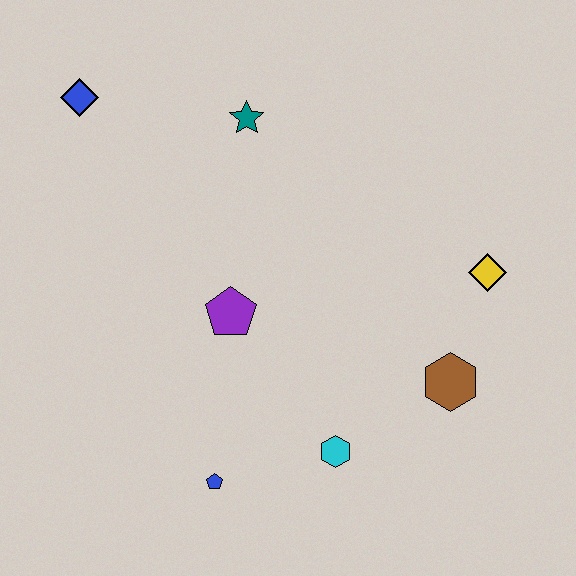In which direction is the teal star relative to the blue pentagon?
The teal star is above the blue pentagon.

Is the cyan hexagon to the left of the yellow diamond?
Yes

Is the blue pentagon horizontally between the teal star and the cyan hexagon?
No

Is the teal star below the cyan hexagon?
No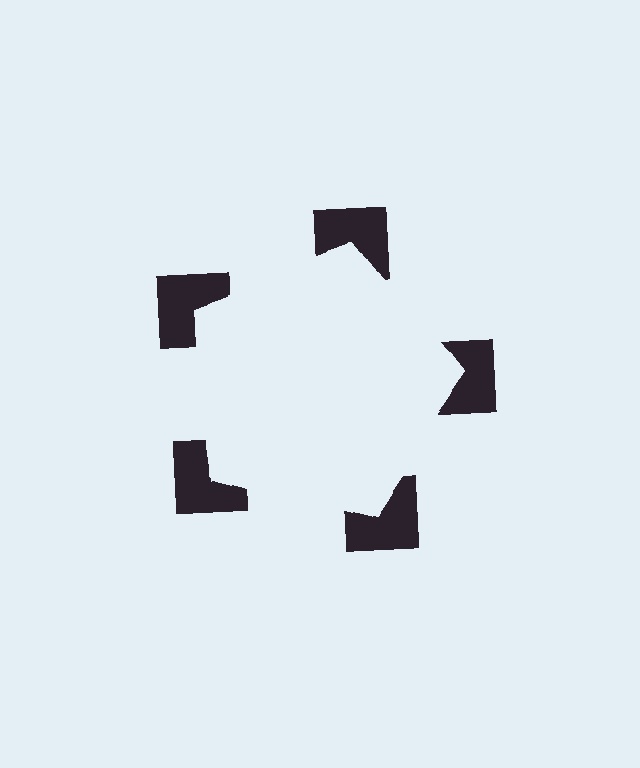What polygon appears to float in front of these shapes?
An illusory pentagon — its edges are inferred from the aligned wedge cuts in the notched squares, not physically drawn.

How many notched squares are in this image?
There are 5 — one at each vertex of the illusory pentagon.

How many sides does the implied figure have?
5 sides.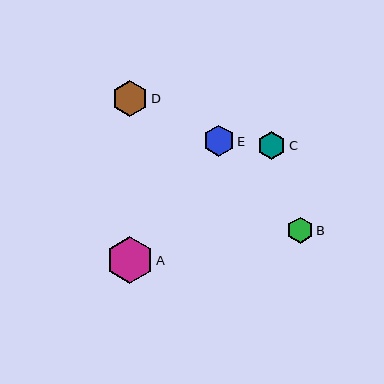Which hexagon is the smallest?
Hexagon B is the smallest with a size of approximately 26 pixels.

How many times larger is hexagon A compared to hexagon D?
Hexagon A is approximately 1.3 times the size of hexagon D.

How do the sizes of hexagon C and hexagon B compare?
Hexagon C and hexagon B are approximately the same size.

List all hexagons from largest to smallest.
From largest to smallest: A, D, E, C, B.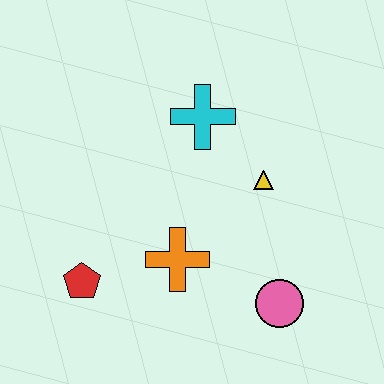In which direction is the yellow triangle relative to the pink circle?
The yellow triangle is above the pink circle.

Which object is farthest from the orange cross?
The cyan cross is farthest from the orange cross.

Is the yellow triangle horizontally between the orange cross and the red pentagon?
No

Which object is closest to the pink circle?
The orange cross is closest to the pink circle.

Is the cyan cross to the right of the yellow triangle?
No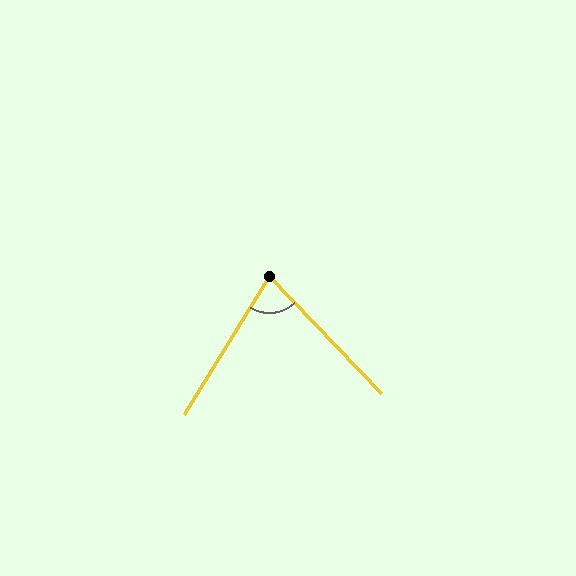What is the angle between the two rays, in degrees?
Approximately 76 degrees.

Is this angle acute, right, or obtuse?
It is acute.